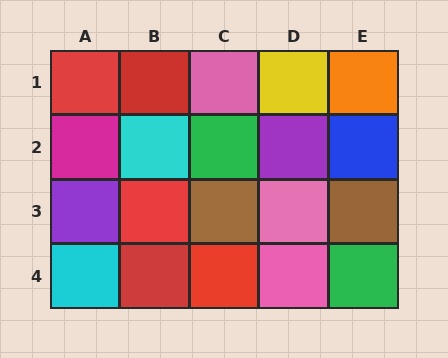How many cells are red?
5 cells are red.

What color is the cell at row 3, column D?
Pink.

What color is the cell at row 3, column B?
Red.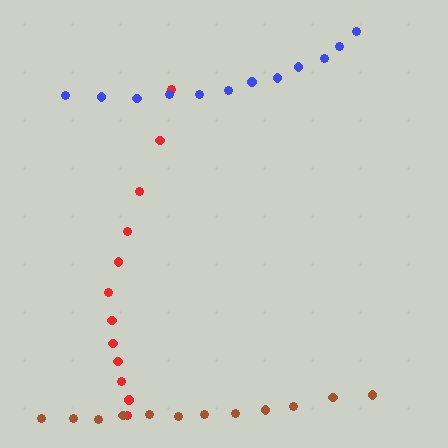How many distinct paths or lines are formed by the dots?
There are 3 distinct paths.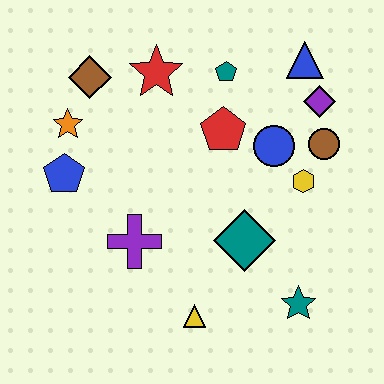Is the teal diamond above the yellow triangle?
Yes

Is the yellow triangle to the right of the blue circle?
No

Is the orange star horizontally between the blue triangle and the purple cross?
No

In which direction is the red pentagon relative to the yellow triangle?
The red pentagon is above the yellow triangle.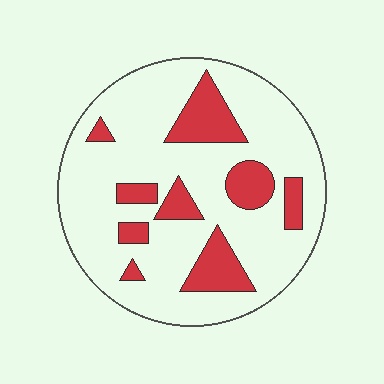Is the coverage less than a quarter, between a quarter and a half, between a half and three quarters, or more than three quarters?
Less than a quarter.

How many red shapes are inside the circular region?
9.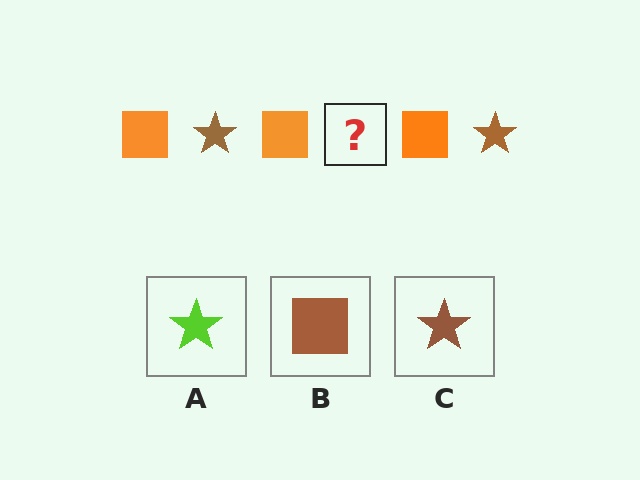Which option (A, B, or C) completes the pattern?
C.